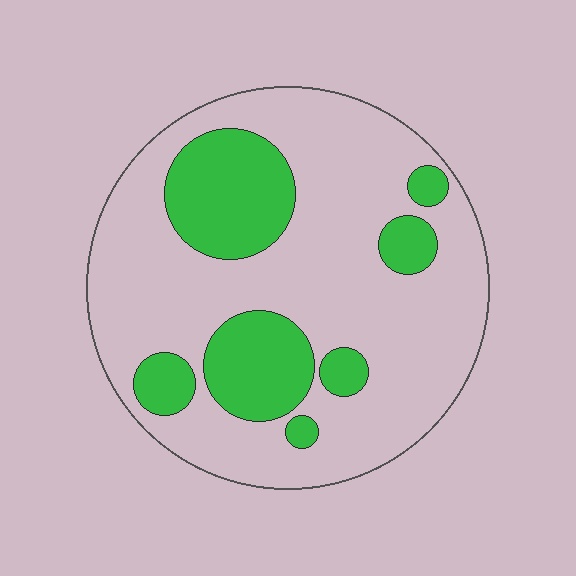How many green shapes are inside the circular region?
7.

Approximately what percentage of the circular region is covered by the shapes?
Approximately 25%.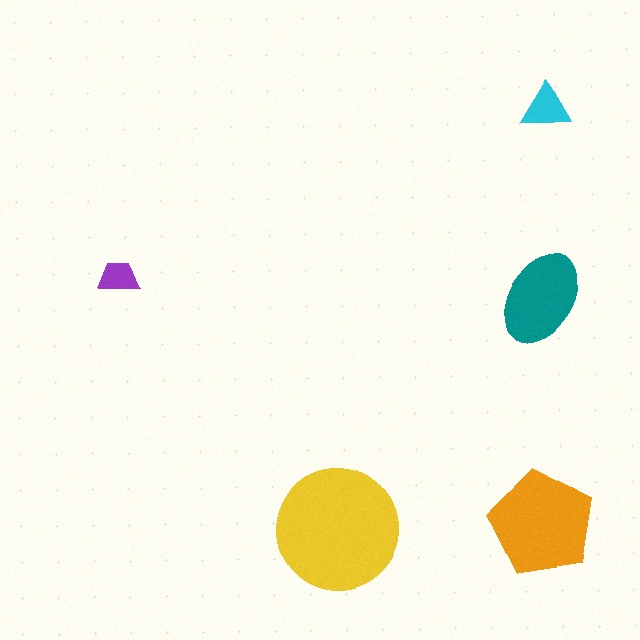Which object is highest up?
The cyan triangle is topmost.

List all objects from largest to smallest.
The yellow circle, the orange pentagon, the teal ellipse, the cyan triangle, the purple trapezoid.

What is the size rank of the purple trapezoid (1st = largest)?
5th.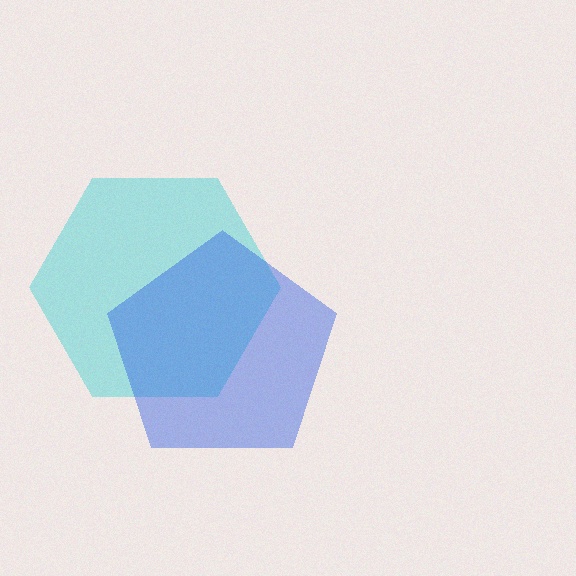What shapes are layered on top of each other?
The layered shapes are: a cyan hexagon, a blue pentagon.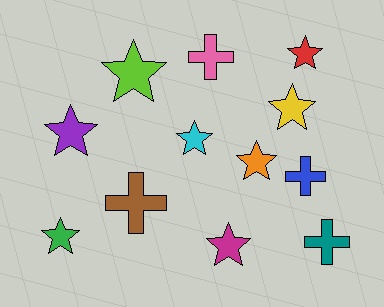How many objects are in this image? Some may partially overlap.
There are 12 objects.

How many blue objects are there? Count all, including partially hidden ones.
There is 1 blue object.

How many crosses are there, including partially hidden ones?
There are 4 crosses.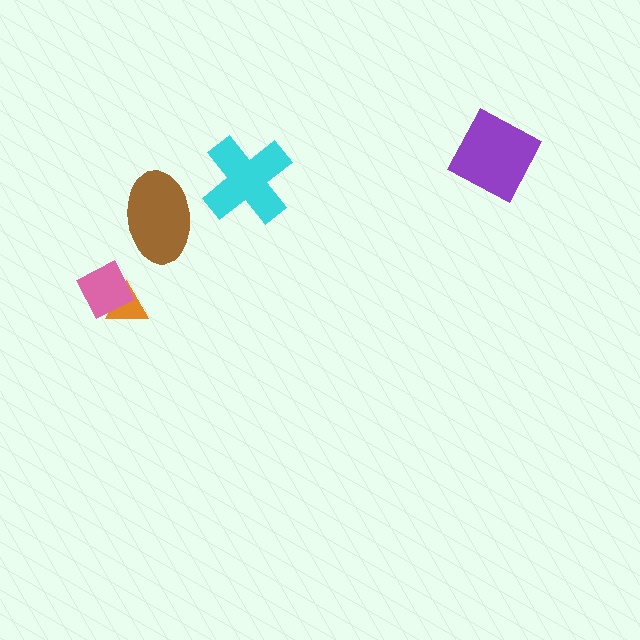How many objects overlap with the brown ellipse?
0 objects overlap with the brown ellipse.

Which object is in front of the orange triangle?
The pink diamond is in front of the orange triangle.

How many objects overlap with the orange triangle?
1 object overlaps with the orange triangle.